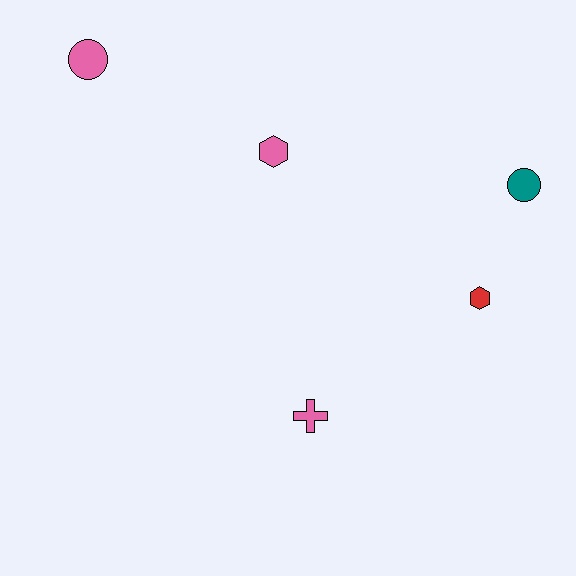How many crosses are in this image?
There is 1 cross.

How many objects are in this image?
There are 5 objects.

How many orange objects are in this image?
There are no orange objects.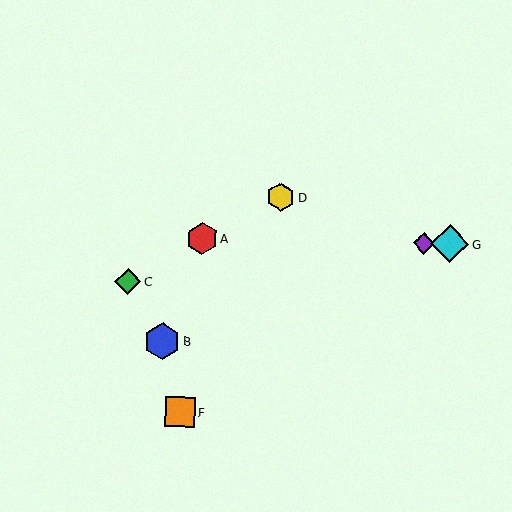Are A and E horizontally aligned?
Yes, both are at y≈238.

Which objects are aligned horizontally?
Objects A, E, G are aligned horizontally.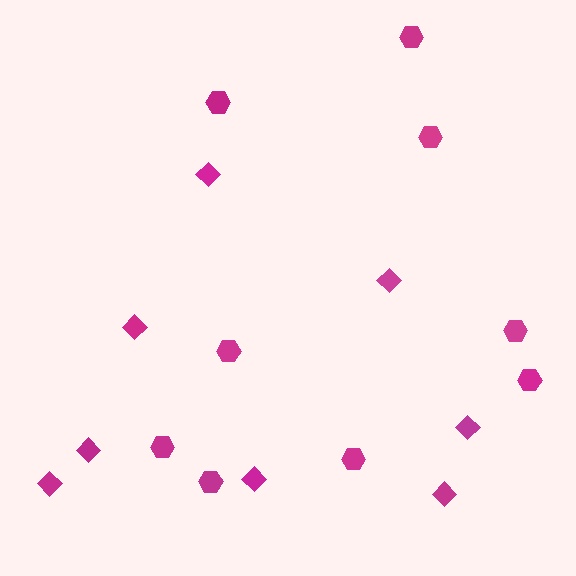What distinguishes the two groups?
There are 2 groups: one group of diamonds (8) and one group of hexagons (9).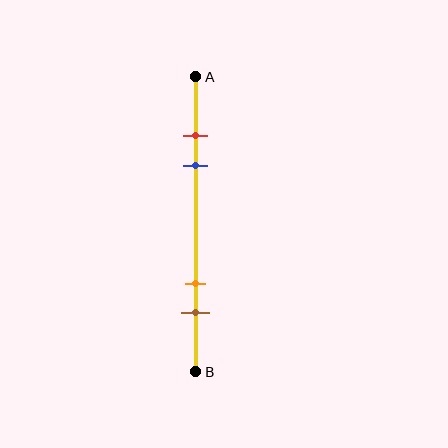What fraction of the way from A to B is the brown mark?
The brown mark is approximately 80% (0.8) of the way from A to B.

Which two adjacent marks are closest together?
The red and blue marks are the closest adjacent pair.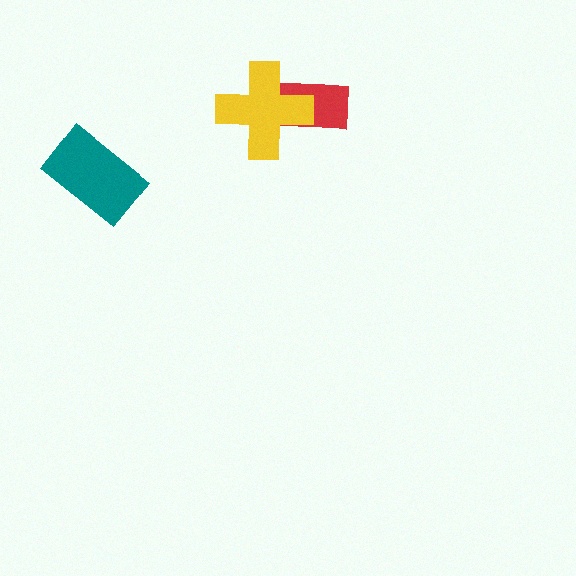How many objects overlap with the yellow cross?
1 object overlaps with the yellow cross.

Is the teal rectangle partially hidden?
No, no other shape covers it.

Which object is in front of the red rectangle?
The yellow cross is in front of the red rectangle.